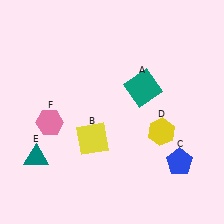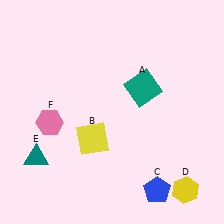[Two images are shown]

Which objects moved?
The objects that moved are: the blue pentagon (C), the yellow hexagon (D).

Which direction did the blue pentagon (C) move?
The blue pentagon (C) moved down.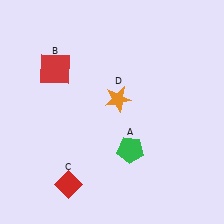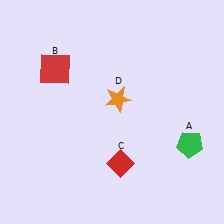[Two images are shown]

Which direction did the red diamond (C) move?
The red diamond (C) moved right.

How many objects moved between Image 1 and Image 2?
2 objects moved between the two images.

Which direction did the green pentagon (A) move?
The green pentagon (A) moved right.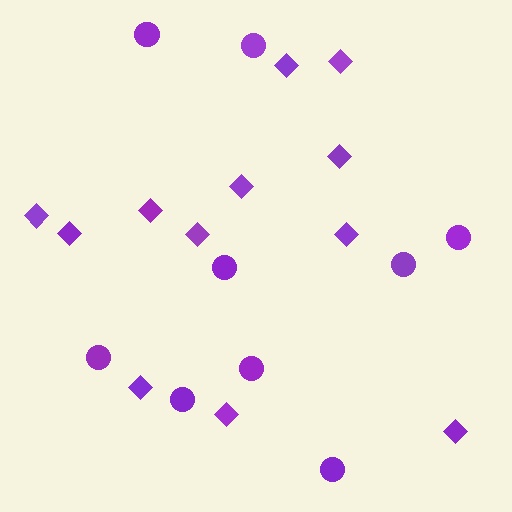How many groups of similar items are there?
There are 2 groups: one group of circles (9) and one group of diamonds (12).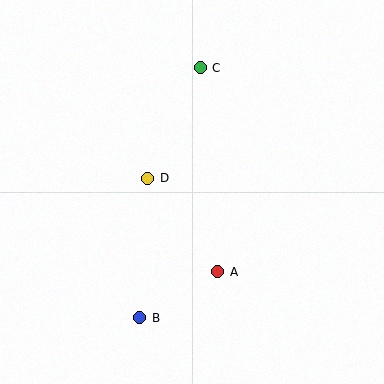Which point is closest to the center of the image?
Point D at (148, 178) is closest to the center.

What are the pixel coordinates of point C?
Point C is at (200, 68).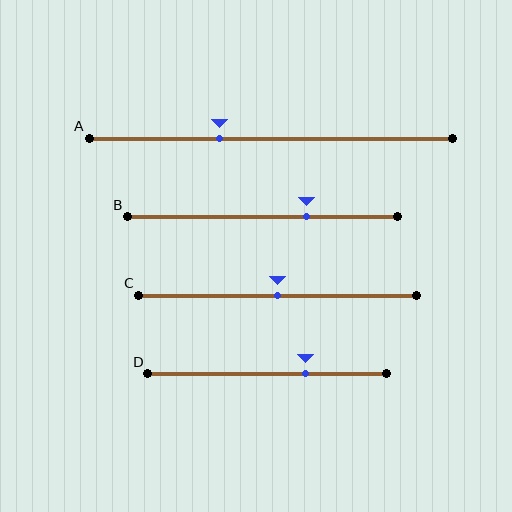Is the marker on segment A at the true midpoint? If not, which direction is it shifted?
No, the marker on segment A is shifted to the left by about 14% of the segment length.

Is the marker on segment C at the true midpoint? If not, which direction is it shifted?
Yes, the marker on segment C is at the true midpoint.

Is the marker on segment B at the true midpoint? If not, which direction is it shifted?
No, the marker on segment B is shifted to the right by about 16% of the segment length.